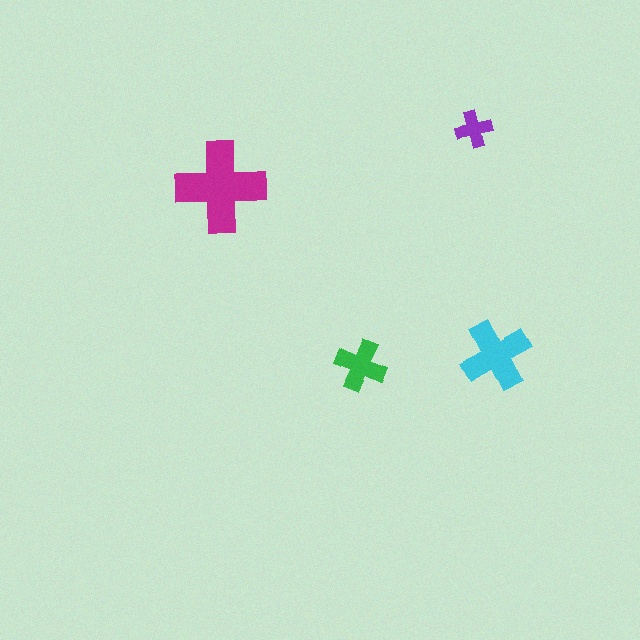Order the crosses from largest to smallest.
the magenta one, the cyan one, the green one, the purple one.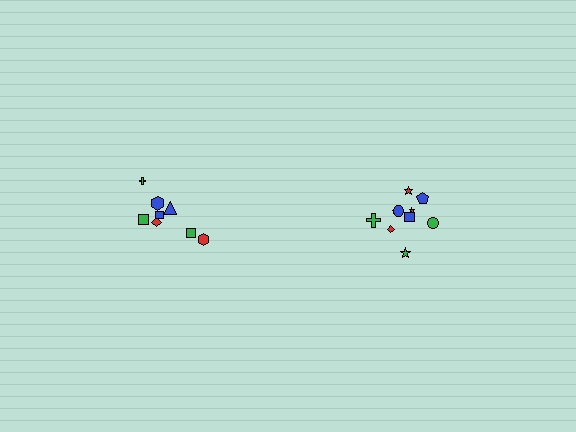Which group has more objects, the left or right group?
The right group.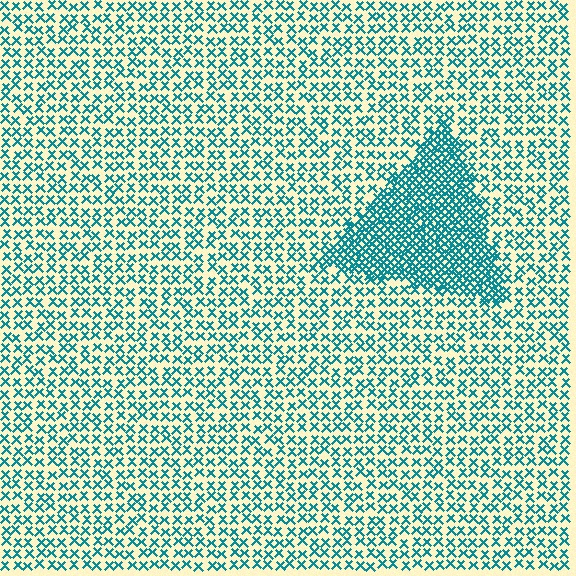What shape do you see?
I see a triangle.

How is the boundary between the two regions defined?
The boundary is defined by a change in element density (approximately 2.5x ratio). All elements are the same color, size, and shape.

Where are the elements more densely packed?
The elements are more densely packed inside the triangle boundary.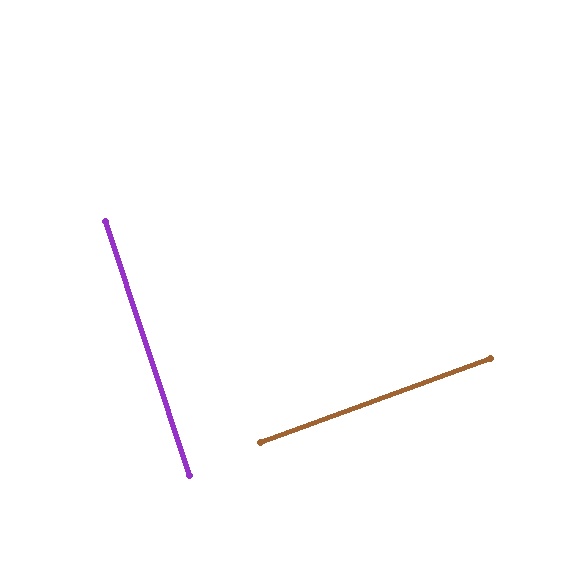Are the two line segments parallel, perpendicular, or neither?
Perpendicular — they meet at approximately 88°.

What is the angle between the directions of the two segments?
Approximately 88 degrees.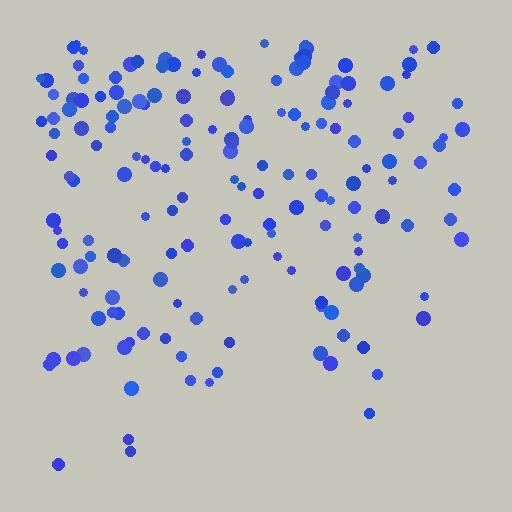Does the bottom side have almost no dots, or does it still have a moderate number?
Still a moderate number, just noticeably fewer than the top.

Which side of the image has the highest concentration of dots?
The top.